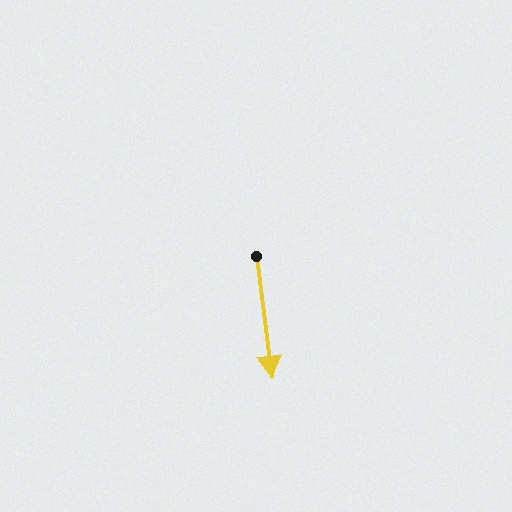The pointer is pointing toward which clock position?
Roughly 6 o'clock.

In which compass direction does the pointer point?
South.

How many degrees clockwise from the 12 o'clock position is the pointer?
Approximately 173 degrees.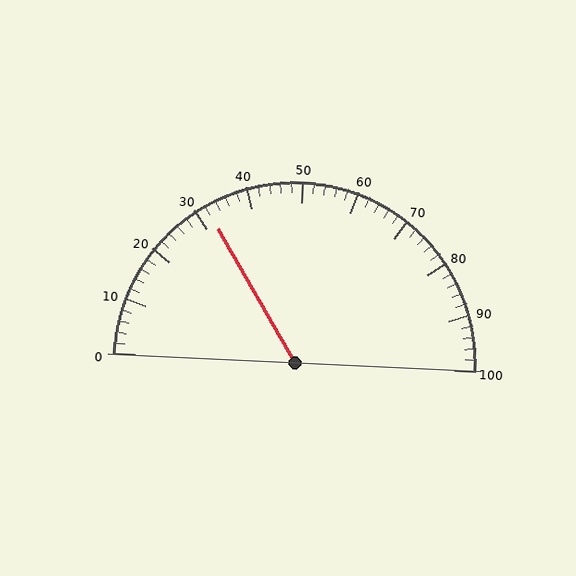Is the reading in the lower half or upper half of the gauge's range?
The reading is in the lower half of the range (0 to 100).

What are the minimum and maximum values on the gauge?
The gauge ranges from 0 to 100.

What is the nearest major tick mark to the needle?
The nearest major tick mark is 30.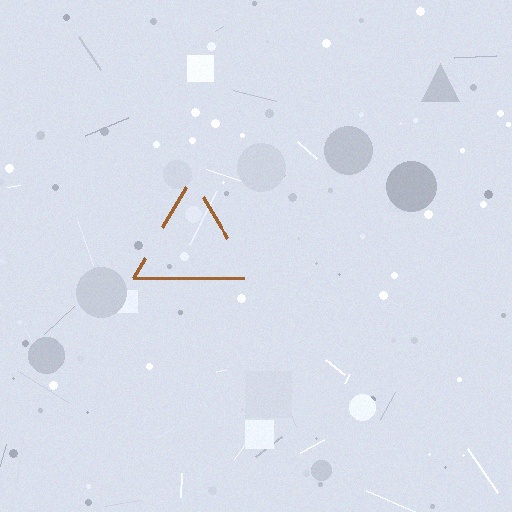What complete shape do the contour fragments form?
The contour fragments form a triangle.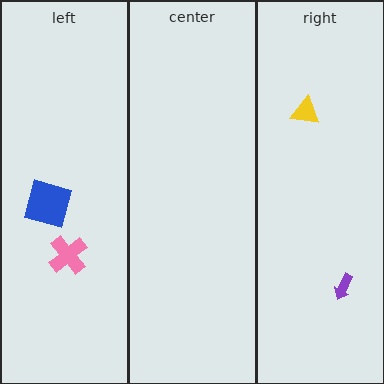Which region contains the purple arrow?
The right region.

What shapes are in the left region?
The pink cross, the blue square.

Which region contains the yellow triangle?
The right region.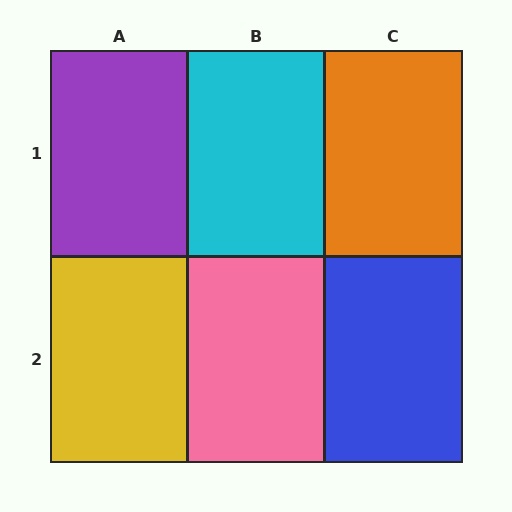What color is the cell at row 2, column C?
Blue.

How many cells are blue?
1 cell is blue.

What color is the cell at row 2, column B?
Pink.